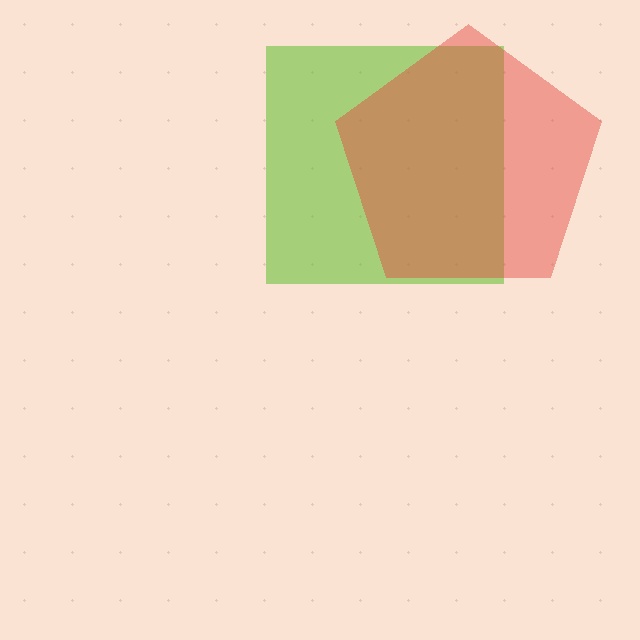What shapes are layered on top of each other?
The layered shapes are: a lime square, a red pentagon.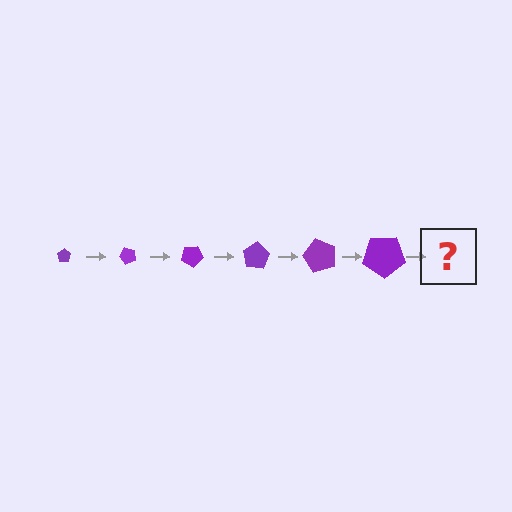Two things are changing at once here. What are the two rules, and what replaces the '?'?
The two rules are that the pentagon grows larger each step and it rotates 50 degrees each step. The '?' should be a pentagon, larger than the previous one and rotated 300 degrees from the start.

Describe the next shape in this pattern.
It should be a pentagon, larger than the previous one and rotated 300 degrees from the start.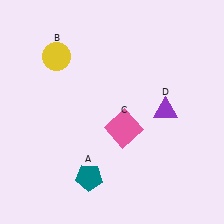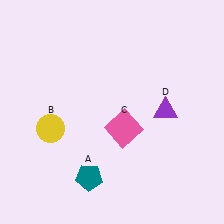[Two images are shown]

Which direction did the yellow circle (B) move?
The yellow circle (B) moved down.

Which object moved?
The yellow circle (B) moved down.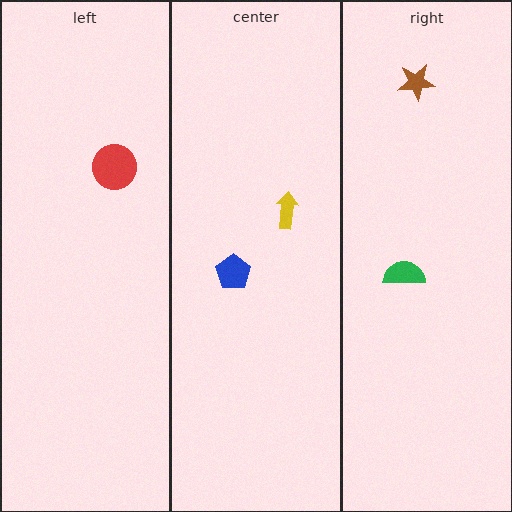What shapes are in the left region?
The red circle.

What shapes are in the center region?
The yellow arrow, the blue pentagon.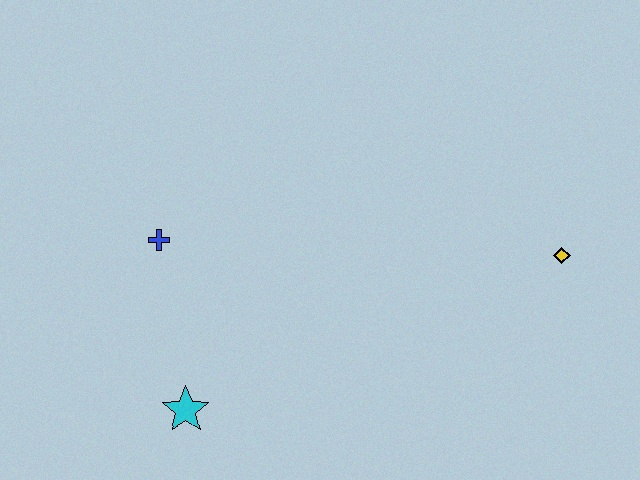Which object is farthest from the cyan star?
The yellow diamond is farthest from the cyan star.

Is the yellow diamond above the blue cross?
No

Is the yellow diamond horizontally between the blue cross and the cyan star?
No